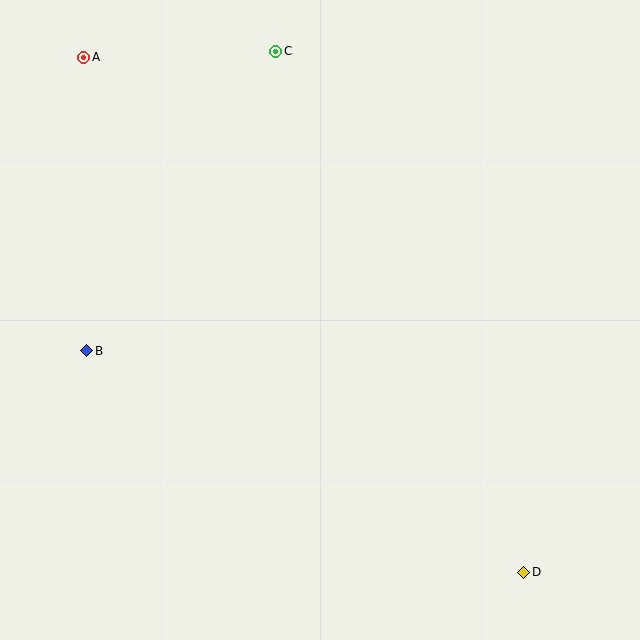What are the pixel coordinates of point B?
Point B is at (87, 351).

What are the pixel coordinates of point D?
Point D is at (524, 572).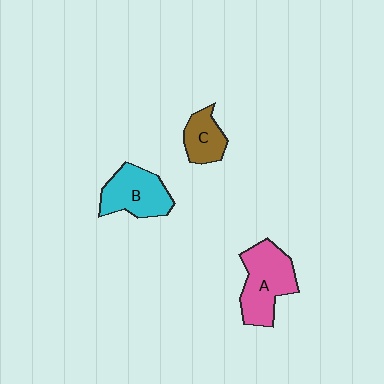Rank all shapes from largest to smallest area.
From largest to smallest: A (pink), B (cyan), C (brown).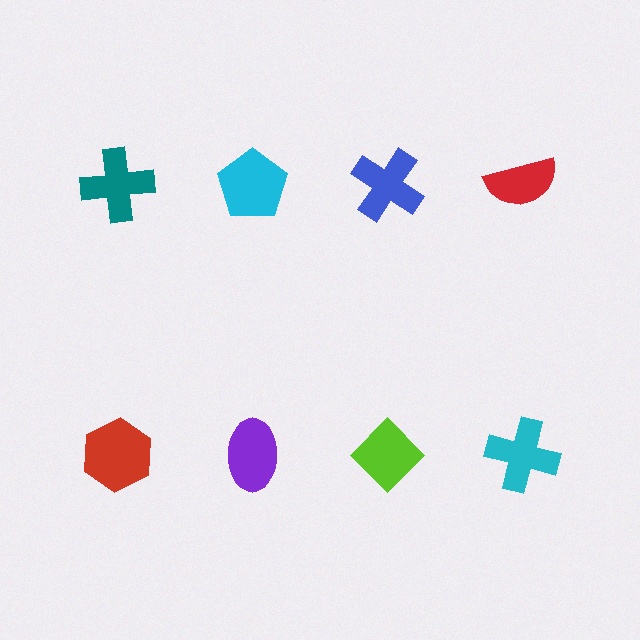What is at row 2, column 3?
A lime diamond.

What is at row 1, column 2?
A cyan pentagon.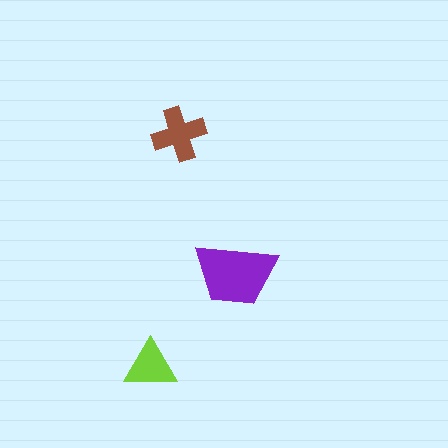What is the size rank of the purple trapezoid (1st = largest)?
1st.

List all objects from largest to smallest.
The purple trapezoid, the brown cross, the lime triangle.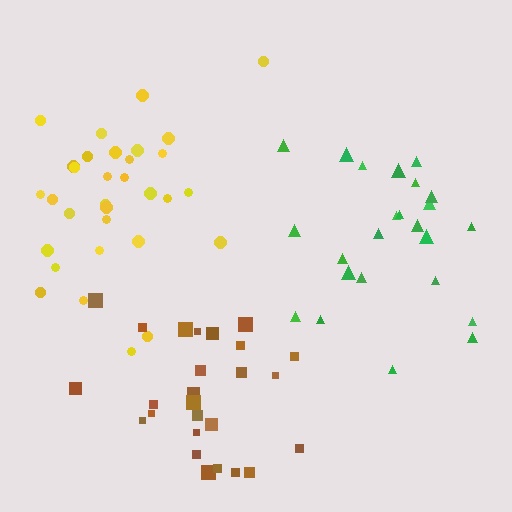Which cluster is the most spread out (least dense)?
Green.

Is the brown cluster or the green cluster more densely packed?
Brown.